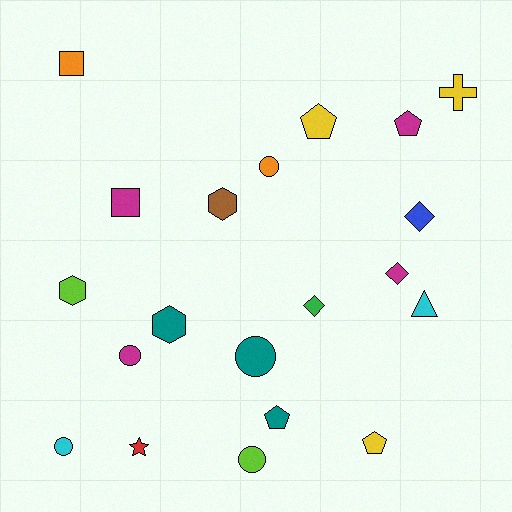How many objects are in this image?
There are 20 objects.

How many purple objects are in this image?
There are no purple objects.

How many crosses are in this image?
There is 1 cross.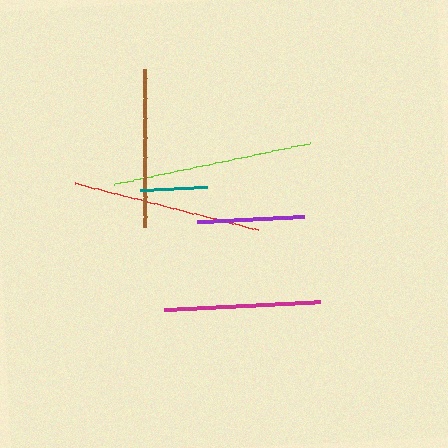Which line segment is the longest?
The lime line is the longest at approximately 201 pixels.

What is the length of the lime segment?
The lime segment is approximately 201 pixels long.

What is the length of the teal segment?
The teal segment is approximately 66 pixels long.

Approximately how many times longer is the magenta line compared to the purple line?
The magenta line is approximately 1.5 times the length of the purple line.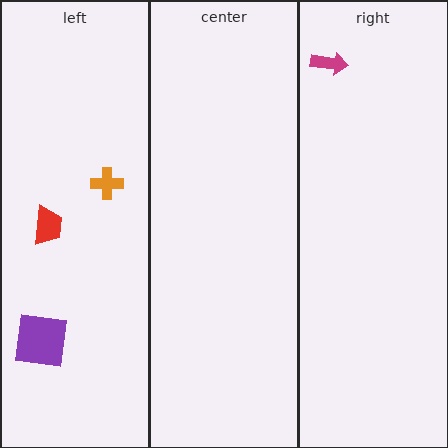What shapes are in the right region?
The magenta arrow.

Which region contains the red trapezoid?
The left region.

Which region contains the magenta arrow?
The right region.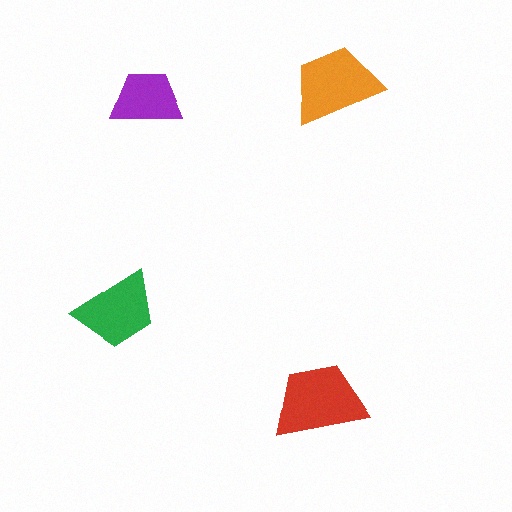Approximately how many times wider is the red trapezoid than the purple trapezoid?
About 1.5 times wider.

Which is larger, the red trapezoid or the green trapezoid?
The red one.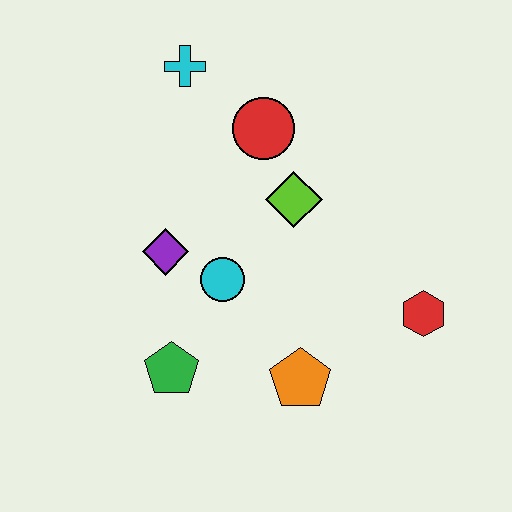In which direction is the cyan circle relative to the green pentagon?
The cyan circle is above the green pentagon.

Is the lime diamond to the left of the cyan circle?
No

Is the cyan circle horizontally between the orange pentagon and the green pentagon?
Yes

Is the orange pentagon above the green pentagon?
No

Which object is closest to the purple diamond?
The cyan circle is closest to the purple diamond.